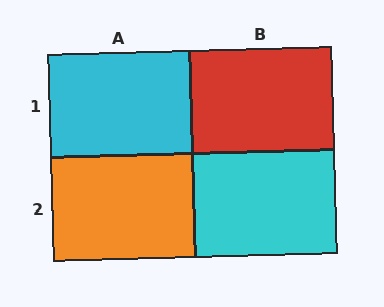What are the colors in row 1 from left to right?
Cyan, red.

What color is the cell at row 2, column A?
Orange.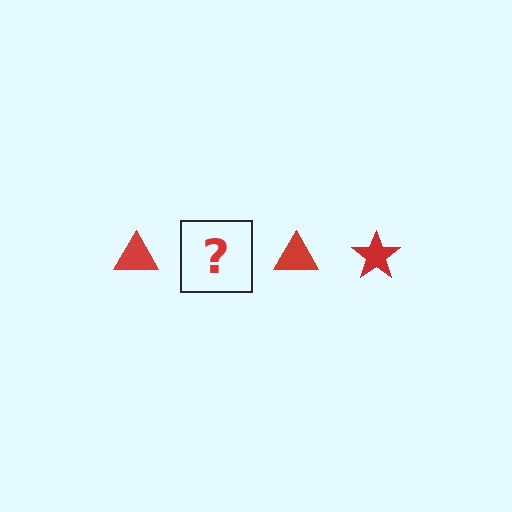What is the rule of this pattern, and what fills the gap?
The rule is that the pattern cycles through triangle, star shapes in red. The gap should be filled with a red star.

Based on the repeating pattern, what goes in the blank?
The blank should be a red star.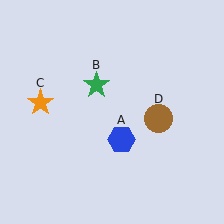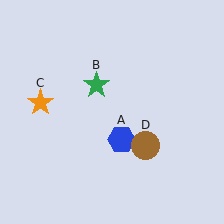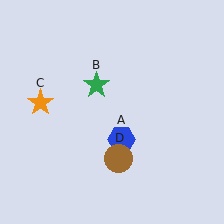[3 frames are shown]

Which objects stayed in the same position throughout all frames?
Blue hexagon (object A) and green star (object B) and orange star (object C) remained stationary.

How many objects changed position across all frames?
1 object changed position: brown circle (object D).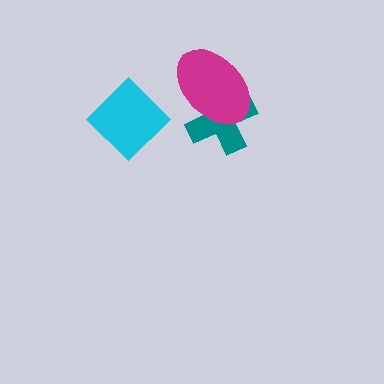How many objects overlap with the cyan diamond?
0 objects overlap with the cyan diamond.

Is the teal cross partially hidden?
Yes, it is partially covered by another shape.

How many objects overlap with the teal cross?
1 object overlaps with the teal cross.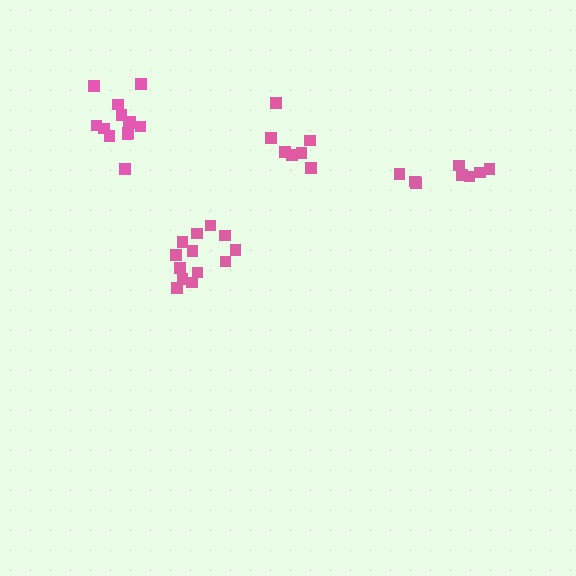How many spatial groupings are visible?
There are 4 spatial groupings.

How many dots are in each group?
Group 1: 13 dots, Group 2: 13 dots, Group 3: 7 dots, Group 4: 8 dots (41 total).